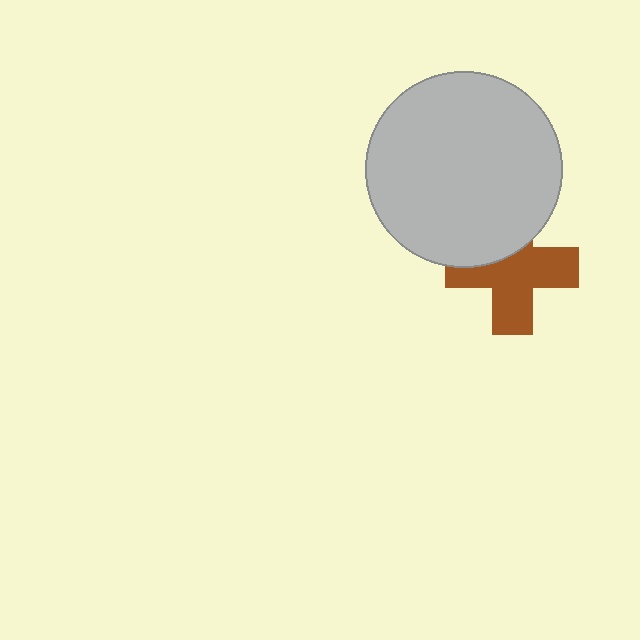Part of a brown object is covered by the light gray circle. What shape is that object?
It is a cross.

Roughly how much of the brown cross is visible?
Most of it is visible (roughly 66%).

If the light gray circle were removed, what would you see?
You would see the complete brown cross.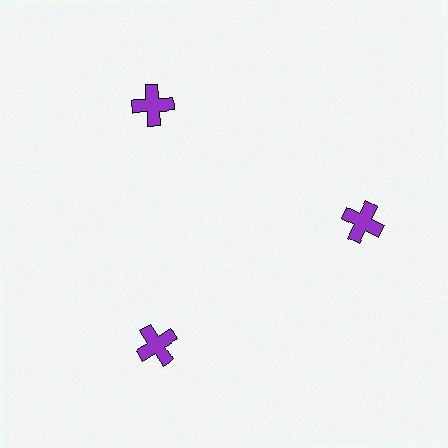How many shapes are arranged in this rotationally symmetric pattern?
There are 3 shapes, arranged in 3 groups of 1.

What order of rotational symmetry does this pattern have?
This pattern has 3-fold rotational symmetry.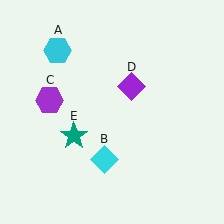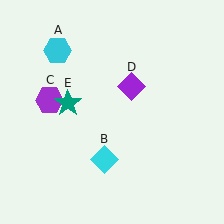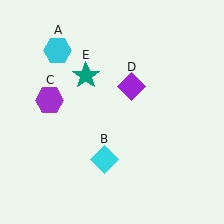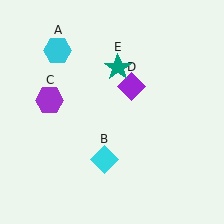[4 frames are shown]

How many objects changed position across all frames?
1 object changed position: teal star (object E).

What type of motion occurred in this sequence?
The teal star (object E) rotated clockwise around the center of the scene.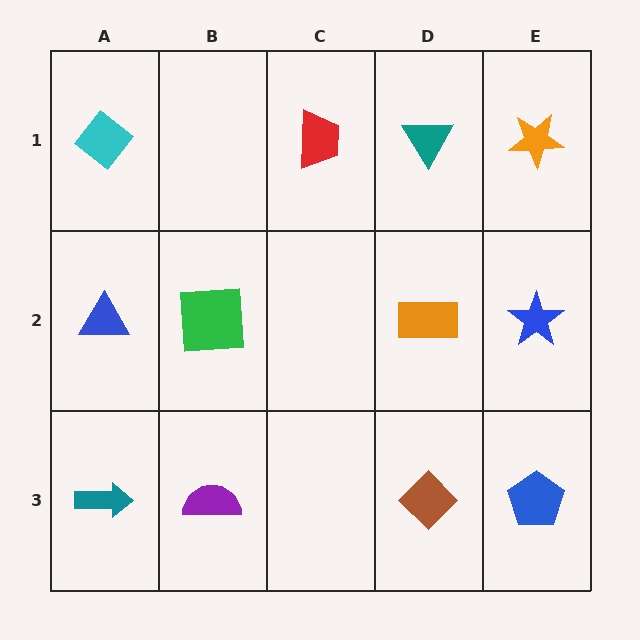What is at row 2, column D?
An orange rectangle.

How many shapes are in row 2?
4 shapes.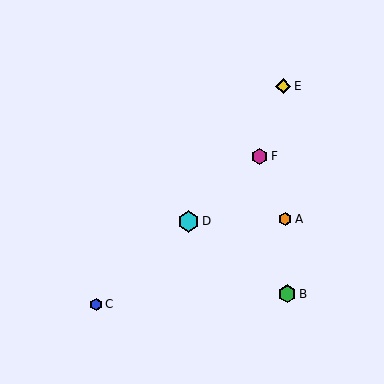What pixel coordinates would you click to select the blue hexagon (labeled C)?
Click at (96, 304) to select the blue hexagon C.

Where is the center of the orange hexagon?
The center of the orange hexagon is at (285, 219).